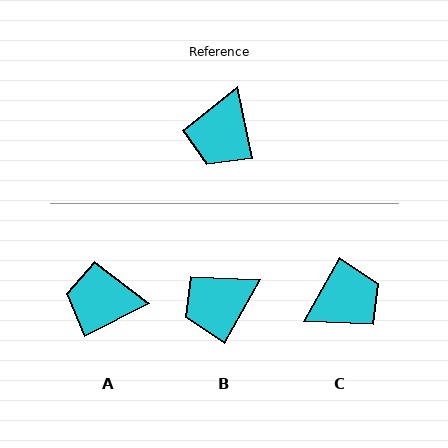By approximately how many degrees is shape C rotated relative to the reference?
Approximately 139 degrees counter-clockwise.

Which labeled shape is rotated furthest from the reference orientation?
C, about 139 degrees away.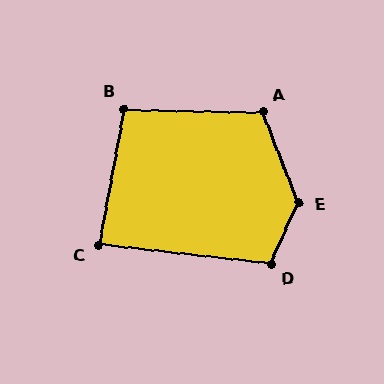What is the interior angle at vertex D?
Approximately 108 degrees (obtuse).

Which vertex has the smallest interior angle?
C, at approximately 86 degrees.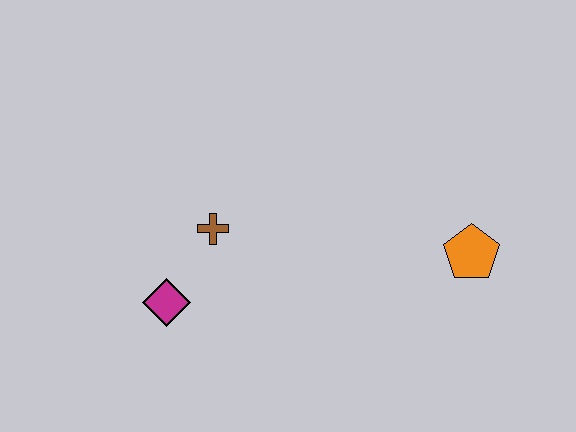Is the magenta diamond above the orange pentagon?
No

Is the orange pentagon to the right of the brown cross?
Yes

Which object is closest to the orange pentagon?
The brown cross is closest to the orange pentagon.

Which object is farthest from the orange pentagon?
The magenta diamond is farthest from the orange pentagon.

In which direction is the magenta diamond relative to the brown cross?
The magenta diamond is below the brown cross.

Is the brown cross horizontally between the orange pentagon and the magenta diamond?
Yes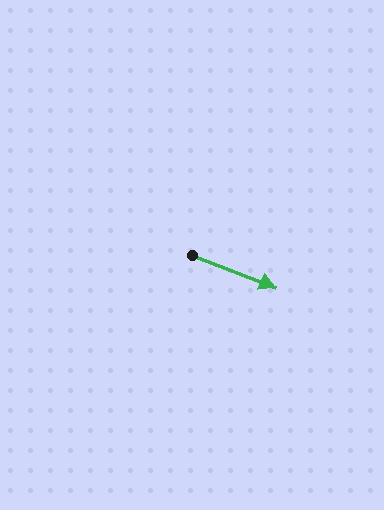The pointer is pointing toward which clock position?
Roughly 4 o'clock.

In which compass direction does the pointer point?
East.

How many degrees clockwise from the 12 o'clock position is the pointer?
Approximately 111 degrees.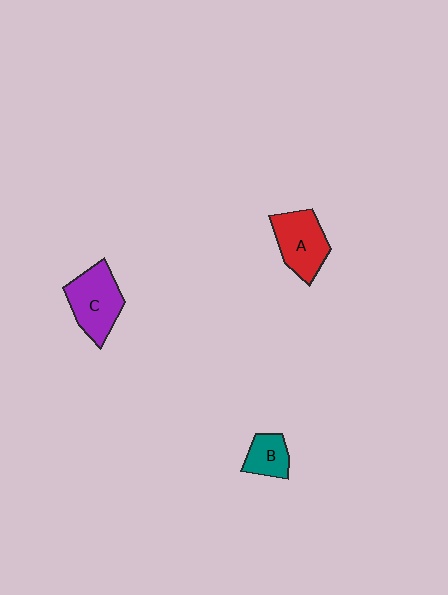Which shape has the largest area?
Shape C (purple).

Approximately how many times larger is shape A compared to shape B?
Approximately 1.7 times.